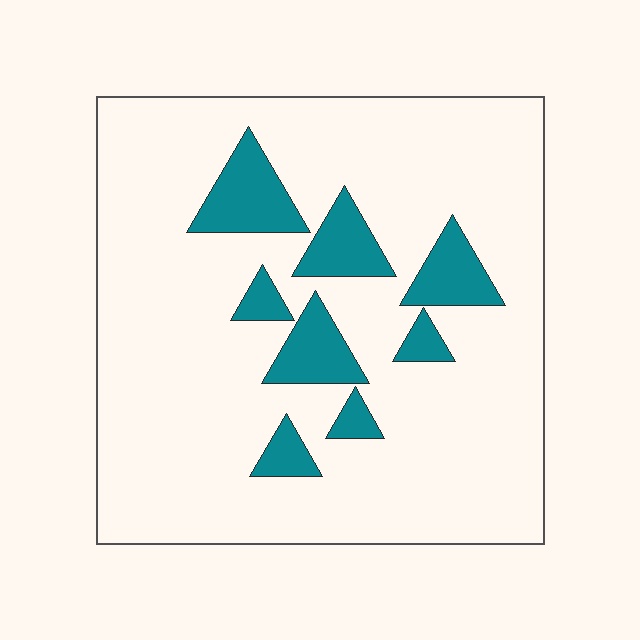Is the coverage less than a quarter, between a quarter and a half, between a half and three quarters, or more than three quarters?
Less than a quarter.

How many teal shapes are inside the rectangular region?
8.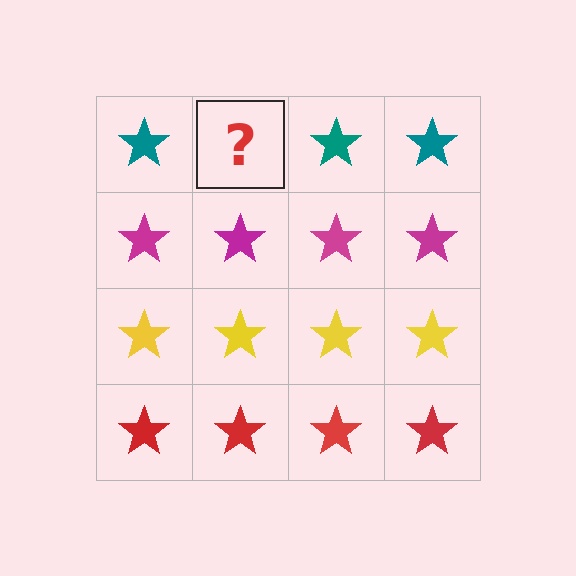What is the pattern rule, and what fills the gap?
The rule is that each row has a consistent color. The gap should be filled with a teal star.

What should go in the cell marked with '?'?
The missing cell should contain a teal star.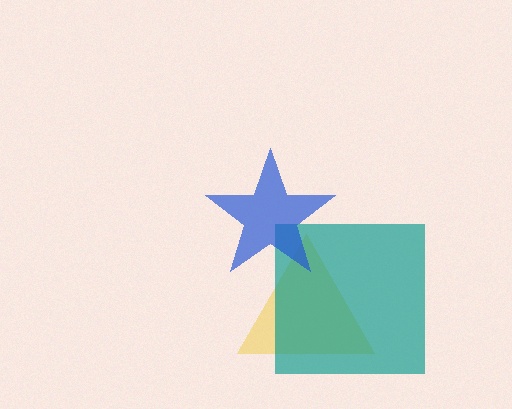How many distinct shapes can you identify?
There are 3 distinct shapes: a yellow triangle, a teal square, a blue star.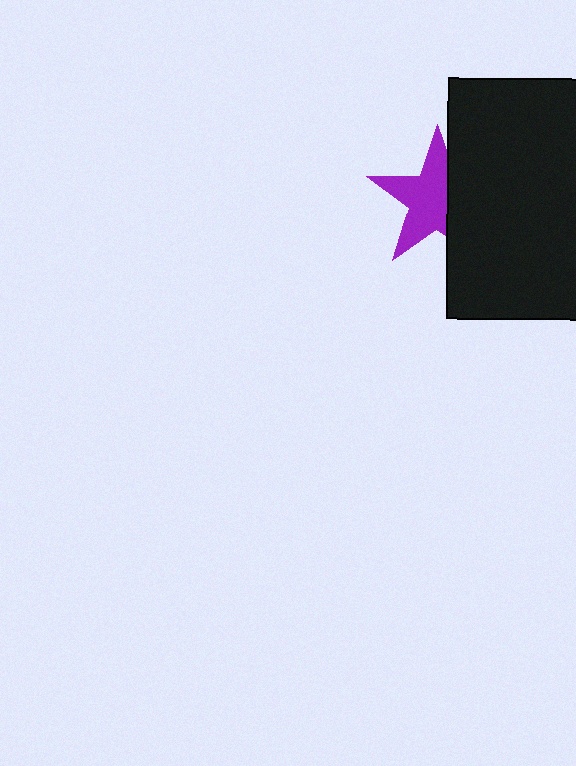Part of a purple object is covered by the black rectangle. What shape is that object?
It is a star.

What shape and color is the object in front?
The object in front is a black rectangle.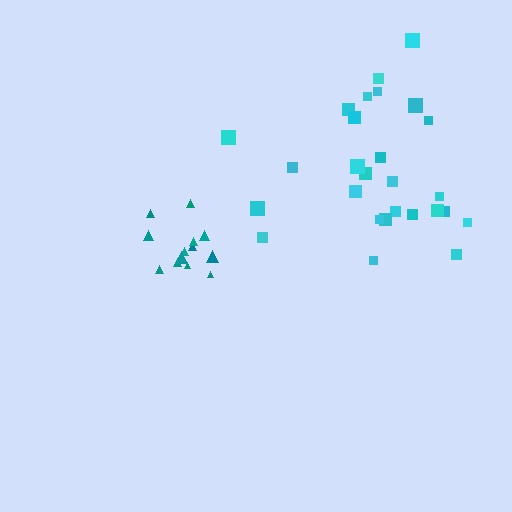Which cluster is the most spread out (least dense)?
Cyan.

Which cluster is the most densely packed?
Teal.